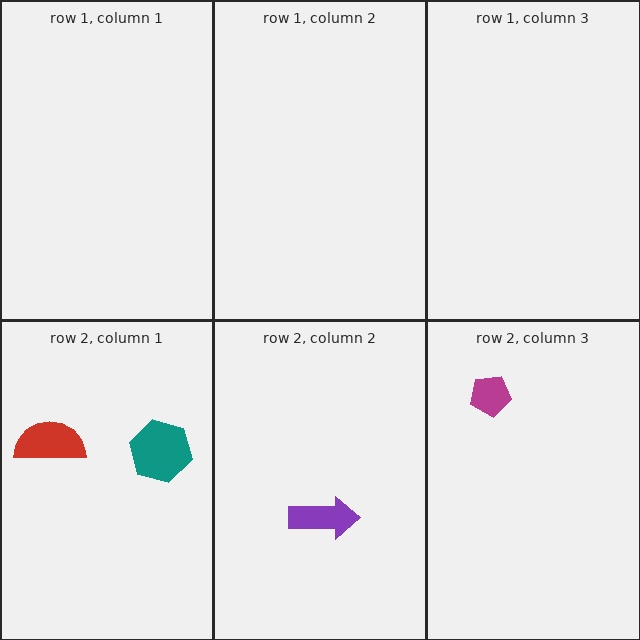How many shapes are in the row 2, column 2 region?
1.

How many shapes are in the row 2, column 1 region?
2.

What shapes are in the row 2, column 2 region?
The purple arrow.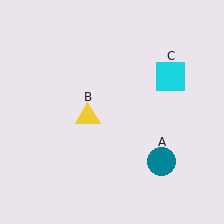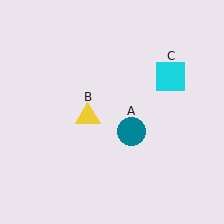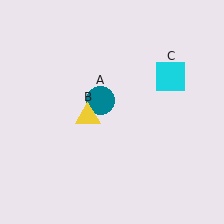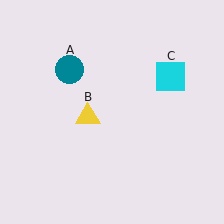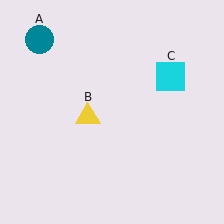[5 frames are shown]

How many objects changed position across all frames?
1 object changed position: teal circle (object A).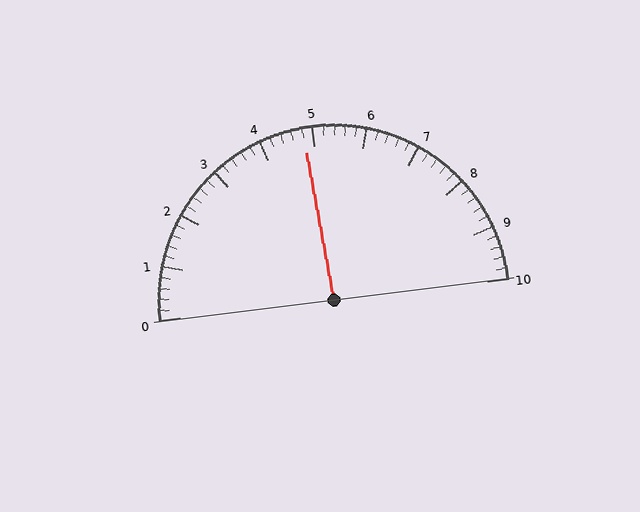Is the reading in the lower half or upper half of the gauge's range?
The reading is in the lower half of the range (0 to 10).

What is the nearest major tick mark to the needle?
The nearest major tick mark is 5.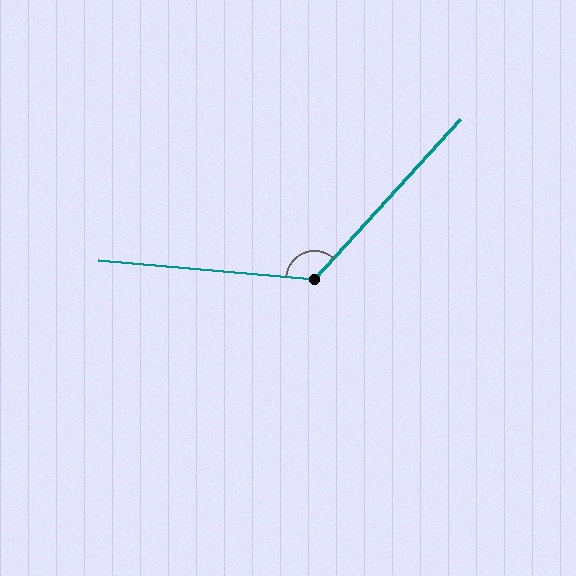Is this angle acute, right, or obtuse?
It is obtuse.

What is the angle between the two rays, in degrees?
Approximately 127 degrees.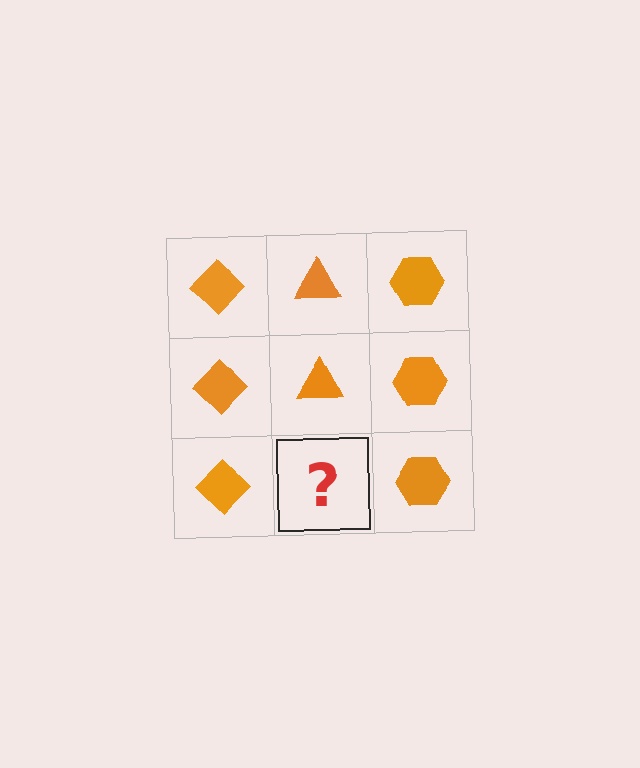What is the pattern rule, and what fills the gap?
The rule is that each column has a consistent shape. The gap should be filled with an orange triangle.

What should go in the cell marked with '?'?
The missing cell should contain an orange triangle.